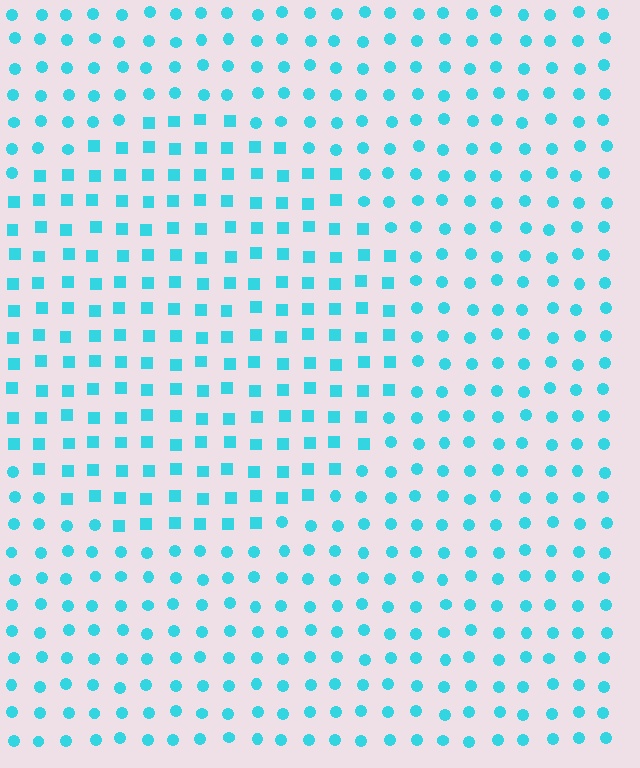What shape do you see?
I see a circle.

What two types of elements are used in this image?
The image uses squares inside the circle region and circles outside it.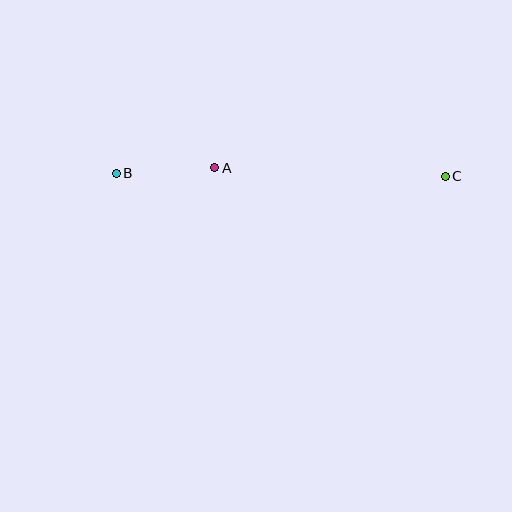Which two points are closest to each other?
Points A and B are closest to each other.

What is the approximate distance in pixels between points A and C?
The distance between A and C is approximately 231 pixels.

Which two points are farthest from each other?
Points B and C are farthest from each other.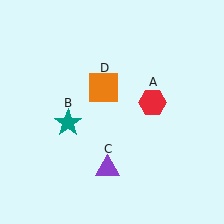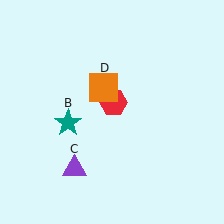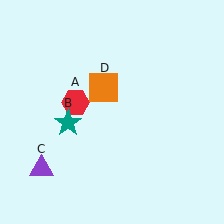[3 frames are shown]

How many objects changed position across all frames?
2 objects changed position: red hexagon (object A), purple triangle (object C).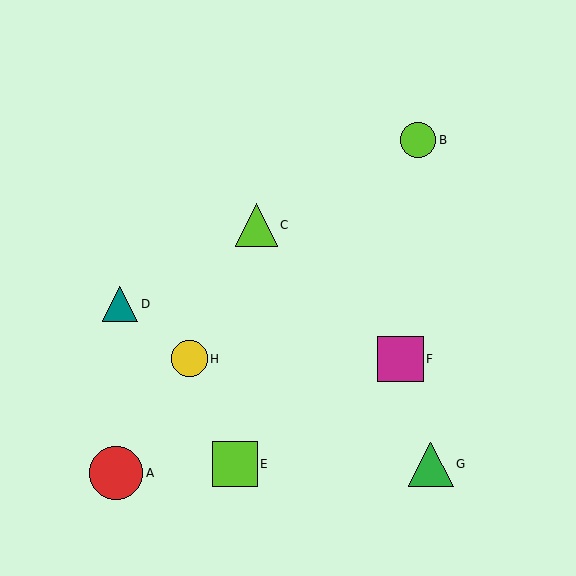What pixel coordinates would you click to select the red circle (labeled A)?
Click at (116, 473) to select the red circle A.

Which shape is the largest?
The red circle (labeled A) is the largest.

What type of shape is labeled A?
Shape A is a red circle.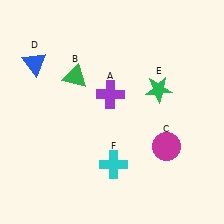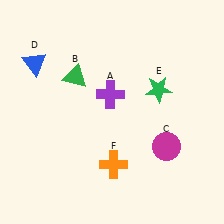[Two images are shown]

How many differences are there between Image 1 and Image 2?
There is 1 difference between the two images.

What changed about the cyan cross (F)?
In Image 1, F is cyan. In Image 2, it changed to orange.